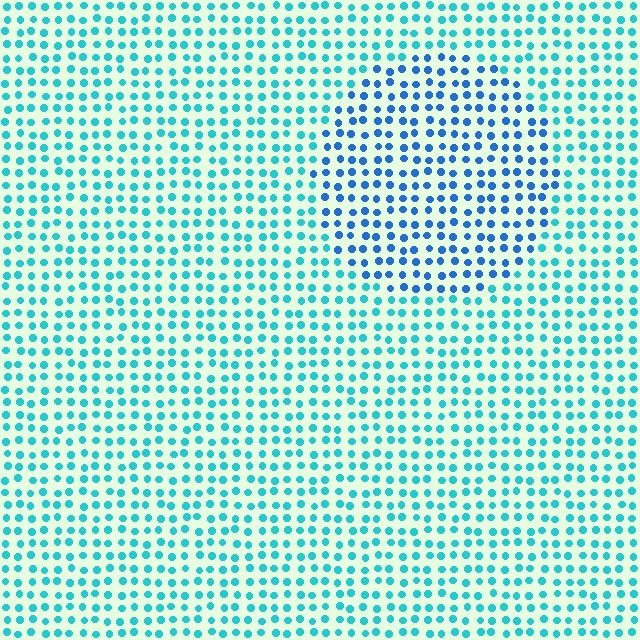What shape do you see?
I see a circle.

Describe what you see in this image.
The image is filled with small cyan elements in a uniform arrangement. A circle-shaped region is visible where the elements are tinted to a slightly different hue, forming a subtle color boundary.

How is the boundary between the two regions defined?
The boundary is defined purely by a slight shift in hue (about 33 degrees). Spacing, size, and orientation are identical on both sides.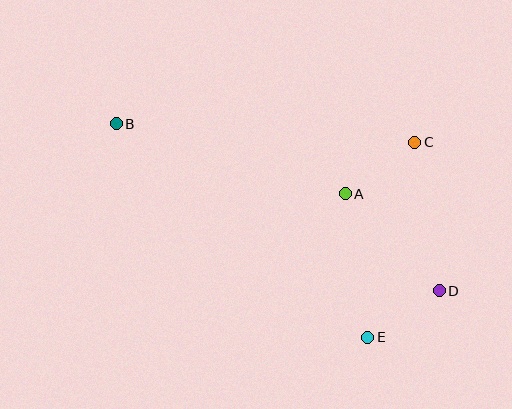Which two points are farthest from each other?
Points B and D are farthest from each other.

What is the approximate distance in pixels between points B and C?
The distance between B and C is approximately 299 pixels.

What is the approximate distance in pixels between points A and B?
The distance between A and B is approximately 239 pixels.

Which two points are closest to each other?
Points D and E are closest to each other.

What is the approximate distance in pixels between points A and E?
The distance between A and E is approximately 145 pixels.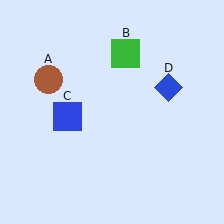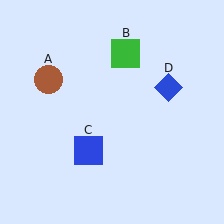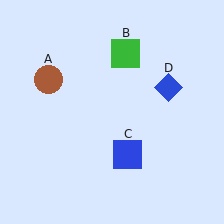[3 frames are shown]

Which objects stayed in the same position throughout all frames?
Brown circle (object A) and green square (object B) and blue diamond (object D) remained stationary.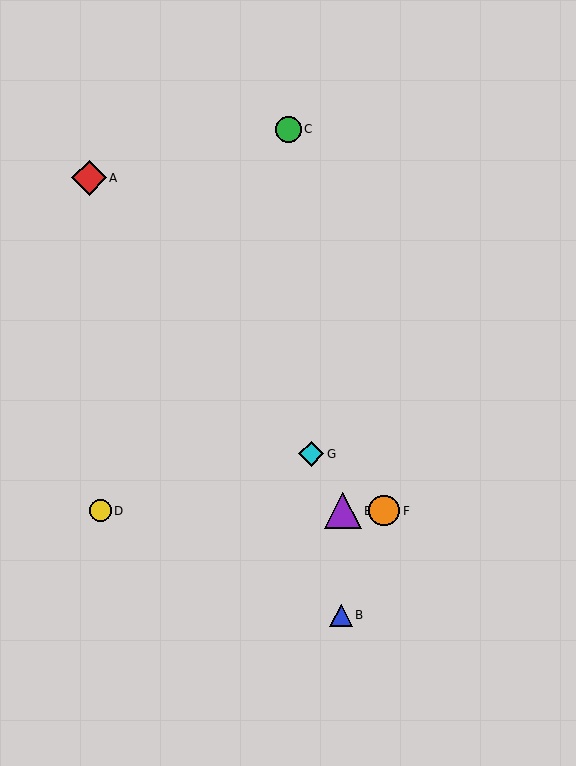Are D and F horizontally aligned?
Yes, both are at y≈511.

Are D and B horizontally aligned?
No, D is at y≈511 and B is at y≈615.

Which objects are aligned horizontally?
Objects D, E, F are aligned horizontally.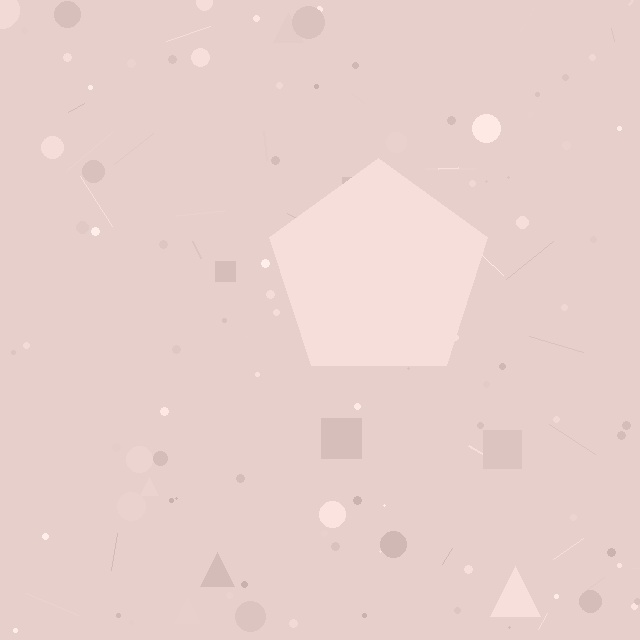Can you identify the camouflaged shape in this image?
The camouflaged shape is a pentagon.